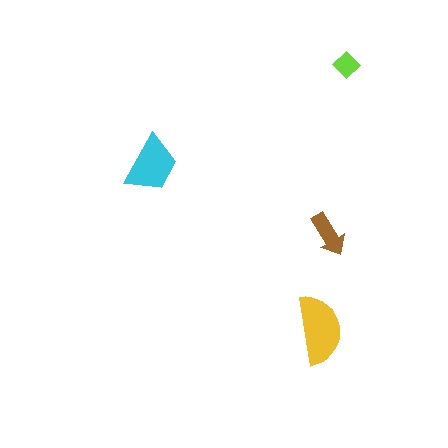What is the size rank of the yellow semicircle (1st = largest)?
1st.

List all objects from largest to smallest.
The yellow semicircle, the cyan trapezoid, the brown arrow, the lime diamond.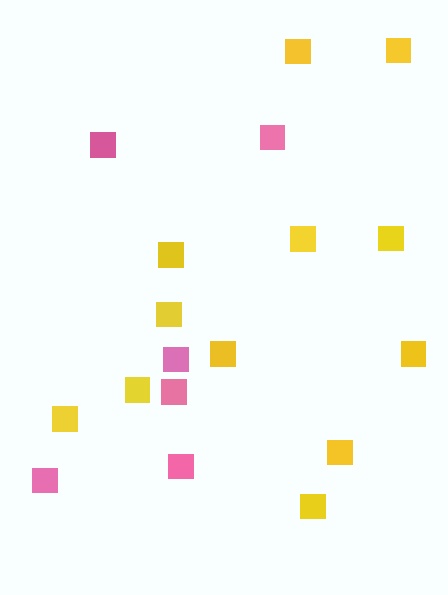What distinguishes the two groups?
There are 2 groups: one group of pink squares (6) and one group of yellow squares (12).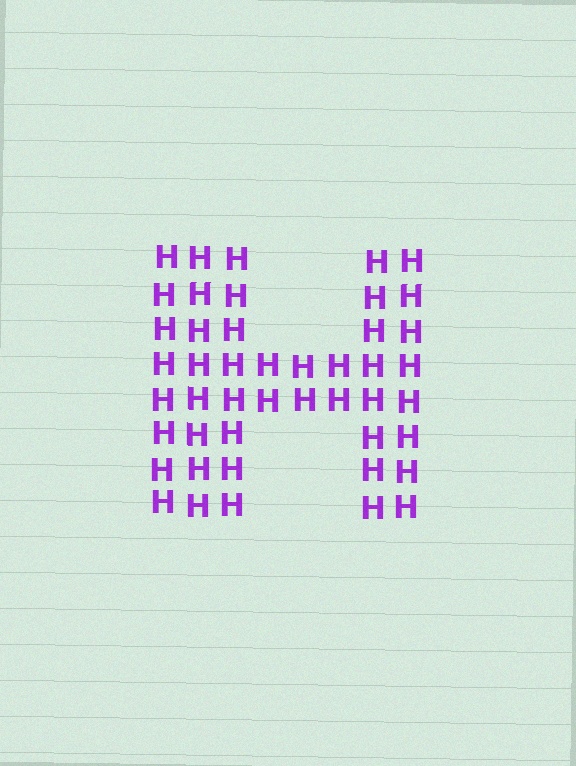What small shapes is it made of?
It is made of small letter H's.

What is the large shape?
The large shape is the letter H.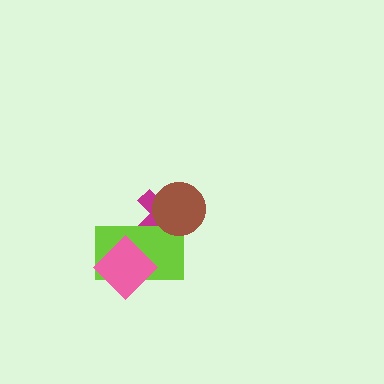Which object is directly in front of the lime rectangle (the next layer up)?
The pink diamond is directly in front of the lime rectangle.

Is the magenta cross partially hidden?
Yes, it is partially covered by another shape.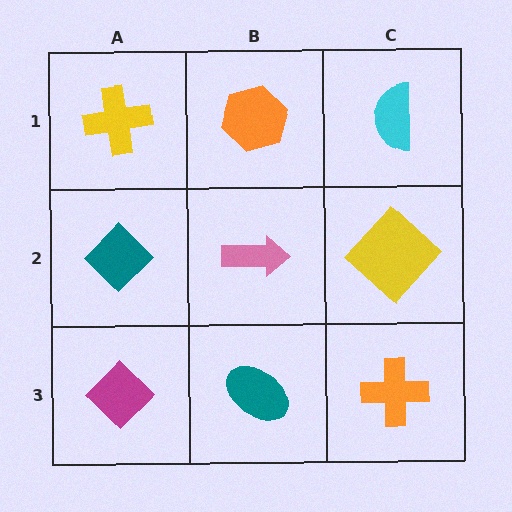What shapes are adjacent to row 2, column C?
A cyan semicircle (row 1, column C), an orange cross (row 3, column C), a pink arrow (row 2, column B).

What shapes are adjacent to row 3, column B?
A pink arrow (row 2, column B), a magenta diamond (row 3, column A), an orange cross (row 3, column C).